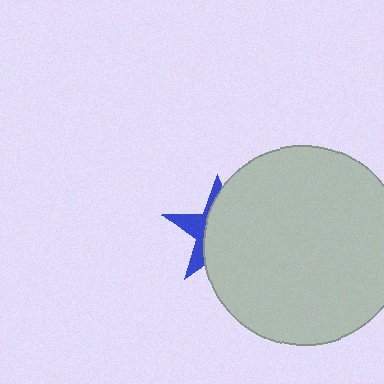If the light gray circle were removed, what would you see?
You would see the complete blue star.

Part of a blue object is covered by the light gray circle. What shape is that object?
It is a star.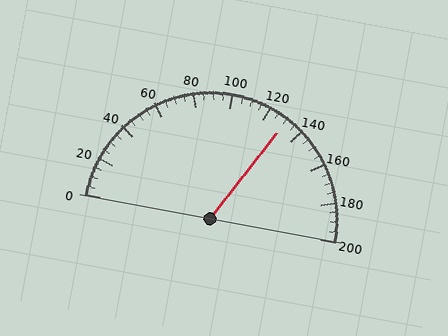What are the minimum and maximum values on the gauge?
The gauge ranges from 0 to 200.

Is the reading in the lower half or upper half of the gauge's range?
The reading is in the upper half of the range (0 to 200).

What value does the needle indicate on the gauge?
The needle indicates approximately 130.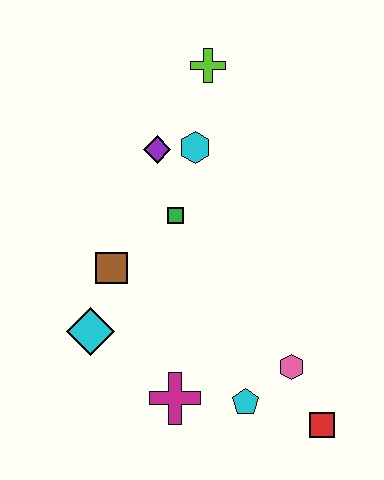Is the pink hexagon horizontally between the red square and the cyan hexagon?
Yes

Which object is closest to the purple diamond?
The cyan hexagon is closest to the purple diamond.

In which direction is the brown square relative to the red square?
The brown square is to the left of the red square.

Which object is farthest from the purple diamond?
The red square is farthest from the purple diamond.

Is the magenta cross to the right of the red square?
No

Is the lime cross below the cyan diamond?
No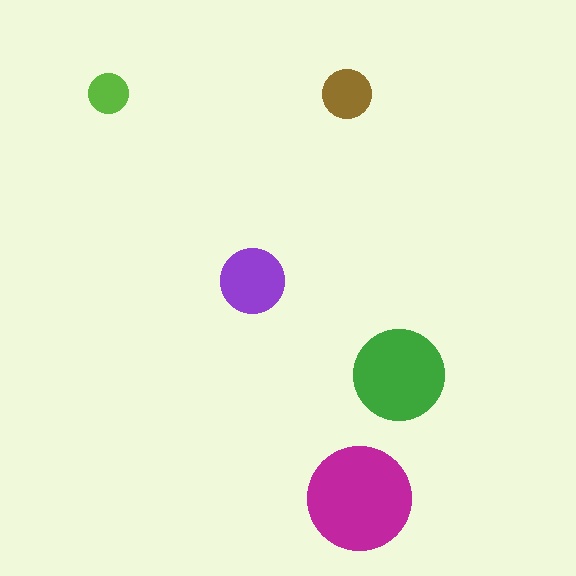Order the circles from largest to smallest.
the magenta one, the green one, the purple one, the brown one, the lime one.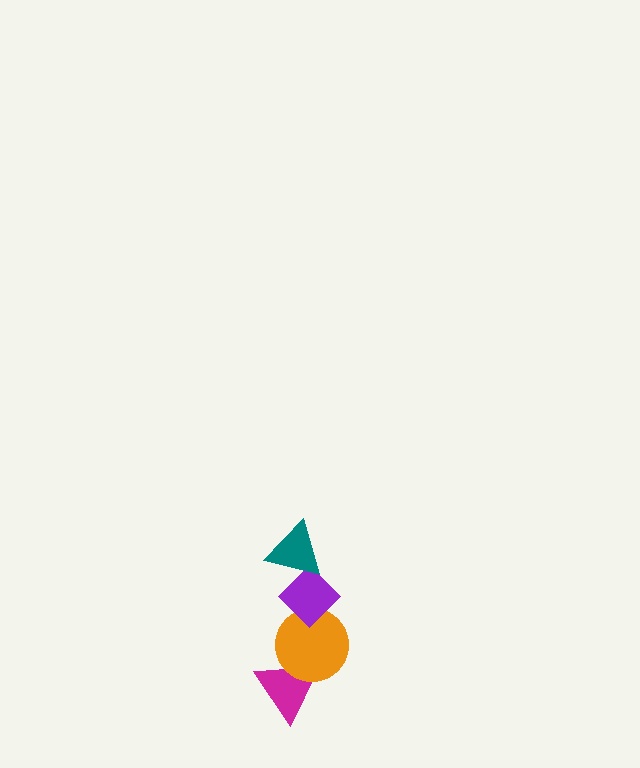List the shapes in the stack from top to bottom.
From top to bottom: the teal triangle, the purple diamond, the orange circle, the magenta triangle.